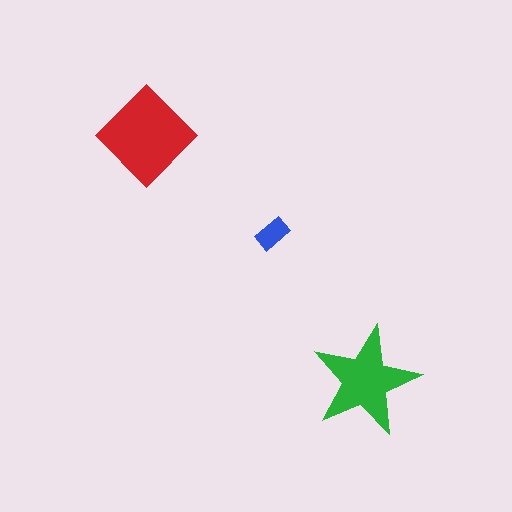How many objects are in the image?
There are 3 objects in the image.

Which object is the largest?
The red diamond.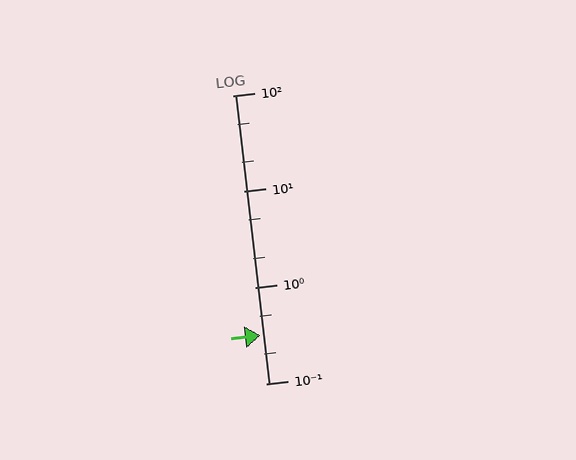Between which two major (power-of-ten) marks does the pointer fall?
The pointer is between 0.1 and 1.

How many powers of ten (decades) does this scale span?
The scale spans 3 decades, from 0.1 to 100.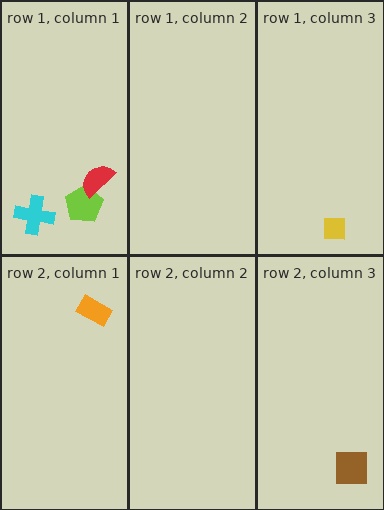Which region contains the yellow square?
The row 1, column 3 region.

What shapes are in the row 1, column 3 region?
The yellow square.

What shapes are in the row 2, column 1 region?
The orange rectangle.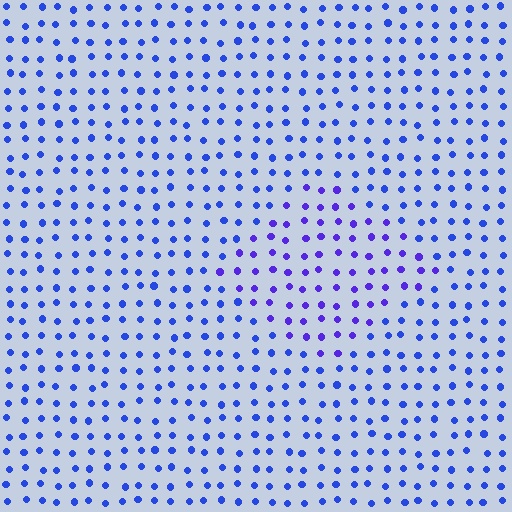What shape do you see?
I see a diamond.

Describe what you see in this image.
The image is filled with small blue elements in a uniform arrangement. A diamond-shaped region is visible where the elements are tinted to a slightly different hue, forming a subtle color boundary.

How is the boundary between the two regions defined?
The boundary is defined purely by a slight shift in hue (about 27 degrees). Spacing, size, and orientation are identical on both sides.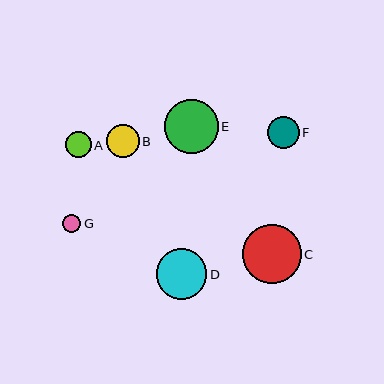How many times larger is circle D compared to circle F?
Circle D is approximately 1.6 times the size of circle F.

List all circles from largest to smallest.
From largest to smallest: C, E, D, B, F, A, G.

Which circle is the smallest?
Circle G is the smallest with a size of approximately 19 pixels.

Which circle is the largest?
Circle C is the largest with a size of approximately 59 pixels.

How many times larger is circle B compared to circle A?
Circle B is approximately 1.3 times the size of circle A.